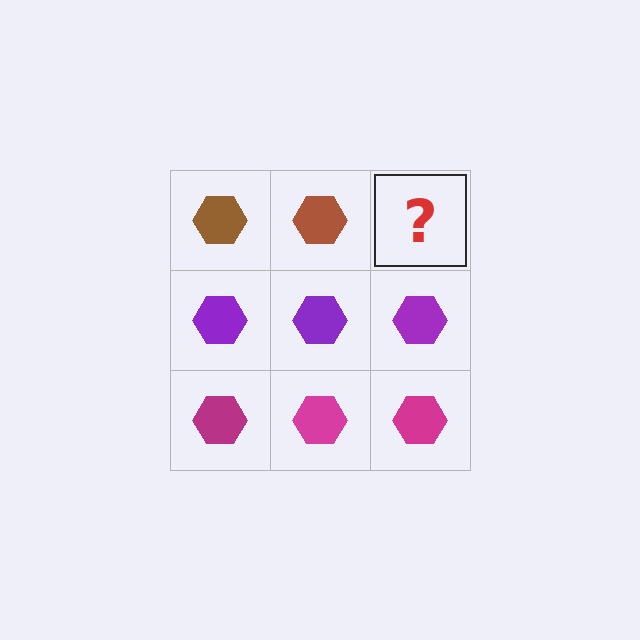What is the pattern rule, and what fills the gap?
The rule is that each row has a consistent color. The gap should be filled with a brown hexagon.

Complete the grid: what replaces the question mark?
The question mark should be replaced with a brown hexagon.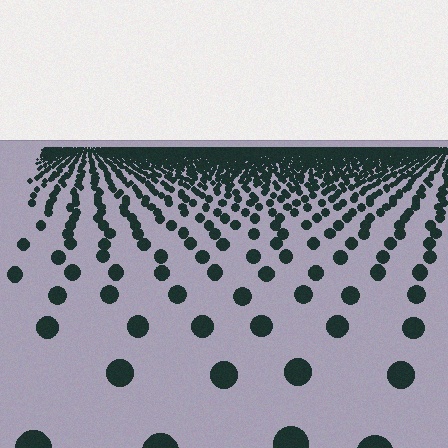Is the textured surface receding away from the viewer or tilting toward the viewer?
The surface is receding away from the viewer. Texture elements get smaller and denser toward the top.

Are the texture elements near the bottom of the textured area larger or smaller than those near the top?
Larger. Near the bottom, elements are closer to the viewer and appear at a bigger on-screen size.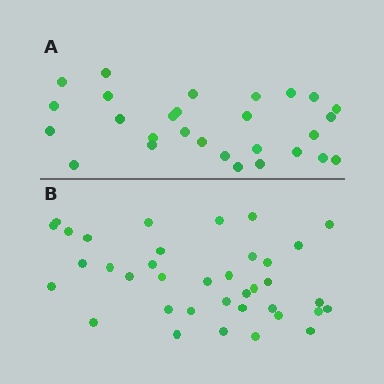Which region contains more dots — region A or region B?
Region B (the bottom region) has more dots.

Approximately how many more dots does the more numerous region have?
Region B has roughly 8 or so more dots than region A.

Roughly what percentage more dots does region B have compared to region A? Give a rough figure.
About 30% more.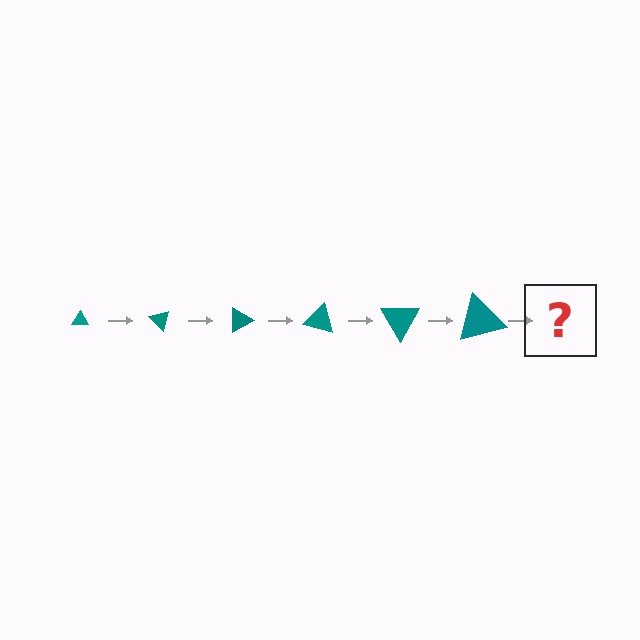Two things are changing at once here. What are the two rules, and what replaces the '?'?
The two rules are that the triangle grows larger each step and it rotates 45 degrees each step. The '?' should be a triangle, larger than the previous one and rotated 270 degrees from the start.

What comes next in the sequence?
The next element should be a triangle, larger than the previous one and rotated 270 degrees from the start.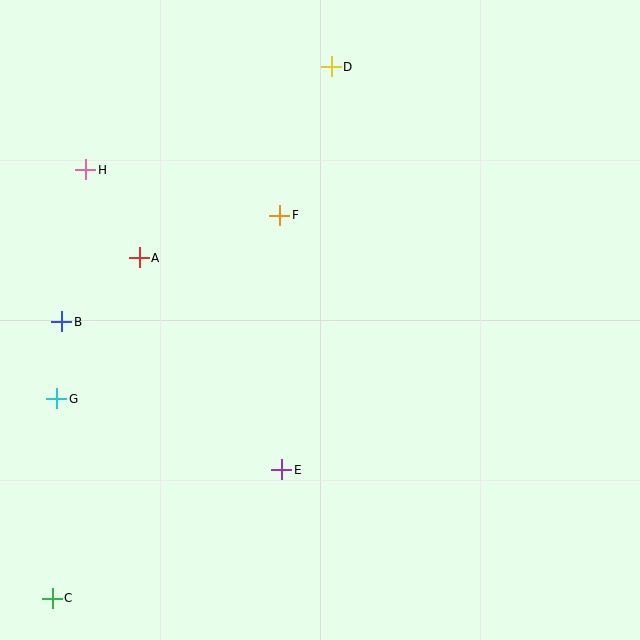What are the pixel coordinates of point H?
Point H is at (86, 170).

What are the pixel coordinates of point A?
Point A is at (139, 258).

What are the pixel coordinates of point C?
Point C is at (52, 598).